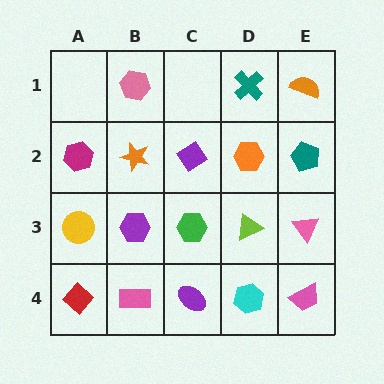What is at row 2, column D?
An orange hexagon.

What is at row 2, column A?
A magenta hexagon.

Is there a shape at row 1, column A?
No, that cell is empty.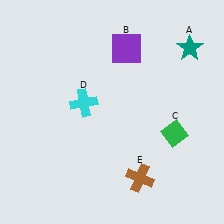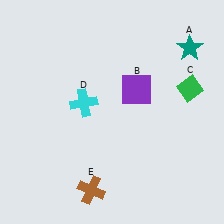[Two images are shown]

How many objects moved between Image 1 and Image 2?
3 objects moved between the two images.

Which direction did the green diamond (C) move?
The green diamond (C) moved up.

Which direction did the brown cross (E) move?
The brown cross (E) moved left.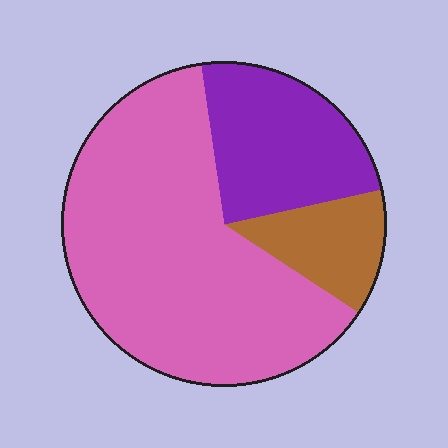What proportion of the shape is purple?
Purple takes up about one quarter (1/4) of the shape.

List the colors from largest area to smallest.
From largest to smallest: pink, purple, brown.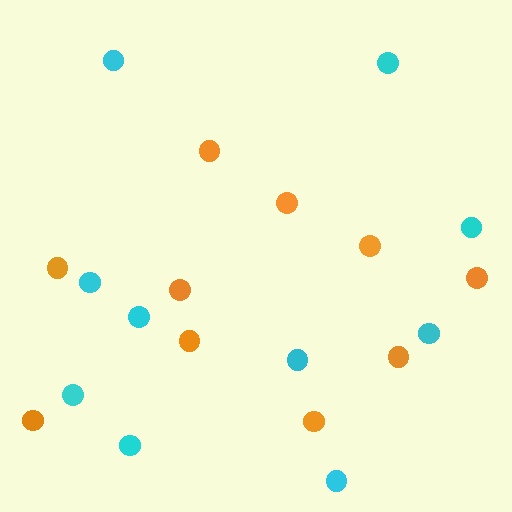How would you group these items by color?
There are 2 groups: one group of orange circles (10) and one group of cyan circles (10).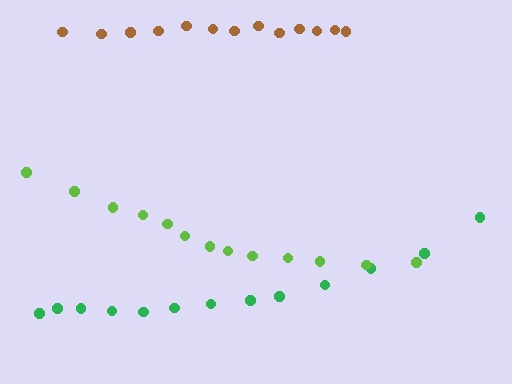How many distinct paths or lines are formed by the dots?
There are 3 distinct paths.